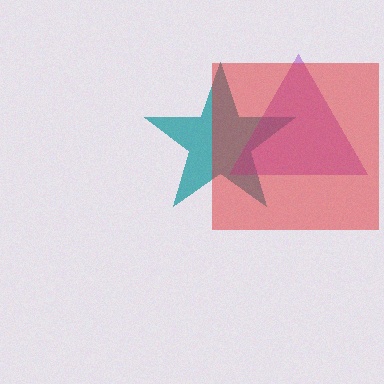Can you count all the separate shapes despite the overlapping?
Yes, there are 3 separate shapes.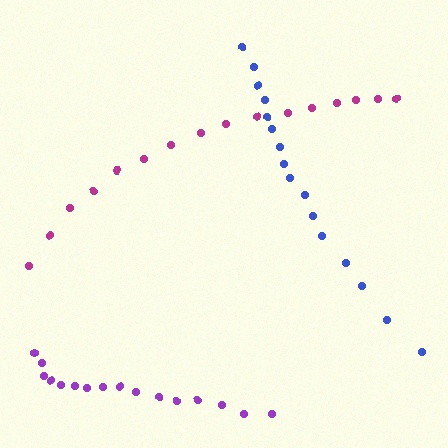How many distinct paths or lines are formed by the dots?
There are 3 distinct paths.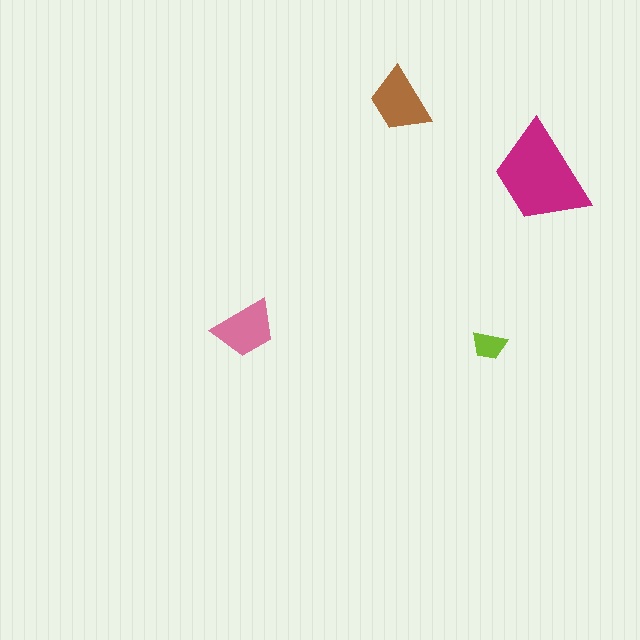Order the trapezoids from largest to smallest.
the magenta one, the brown one, the pink one, the lime one.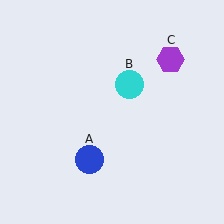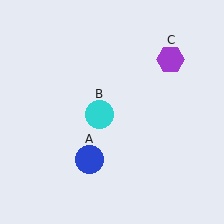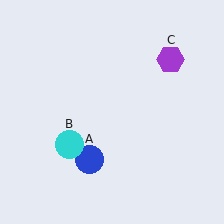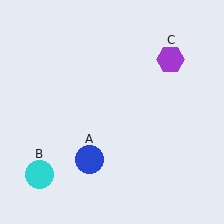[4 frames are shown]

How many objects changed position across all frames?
1 object changed position: cyan circle (object B).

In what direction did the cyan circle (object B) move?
The cyan circle (object B) moved down and to the left.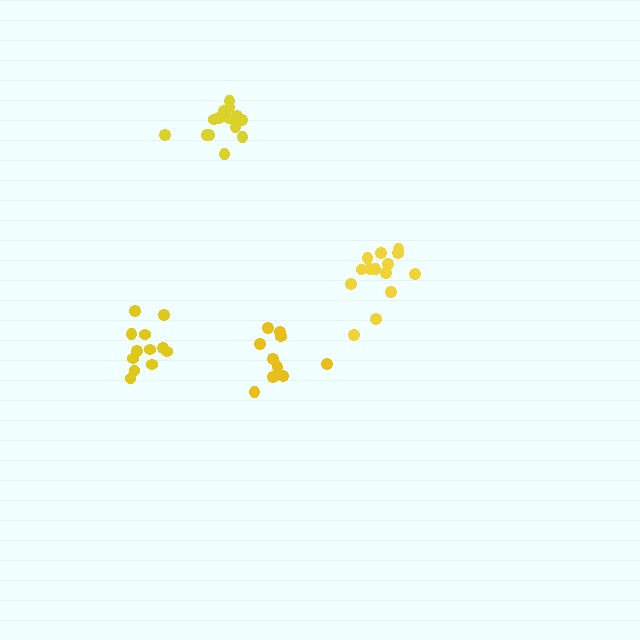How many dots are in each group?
Group 1: 10 dots, Group 2: 12 dots, Group 3: 14 dots, Group 4: 14 dots (50 total).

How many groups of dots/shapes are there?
There are 4 groups.